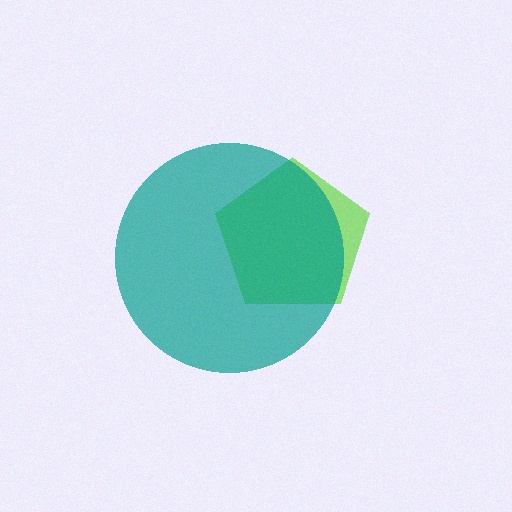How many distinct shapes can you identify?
There are 2 distinct shapes: a lime pentagon, a teal circle.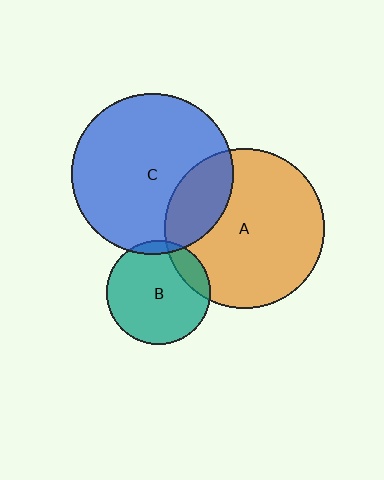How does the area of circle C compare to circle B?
Approximately 2.4 times.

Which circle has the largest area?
Circle C (blue).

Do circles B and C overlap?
Yes.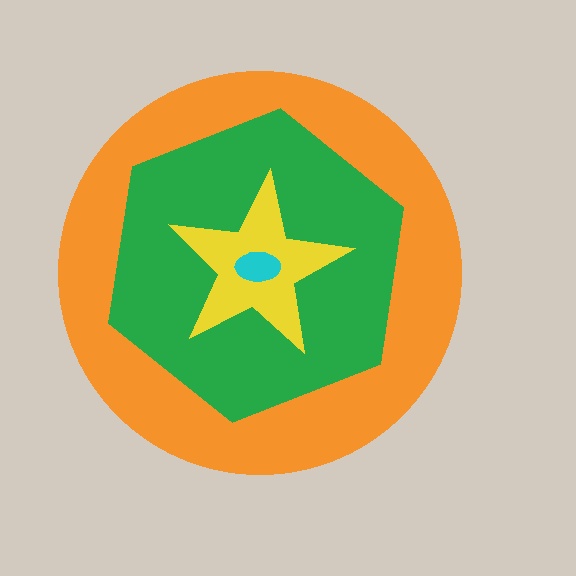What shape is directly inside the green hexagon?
The yellow star.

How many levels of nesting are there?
4.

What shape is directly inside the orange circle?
The green hexagon.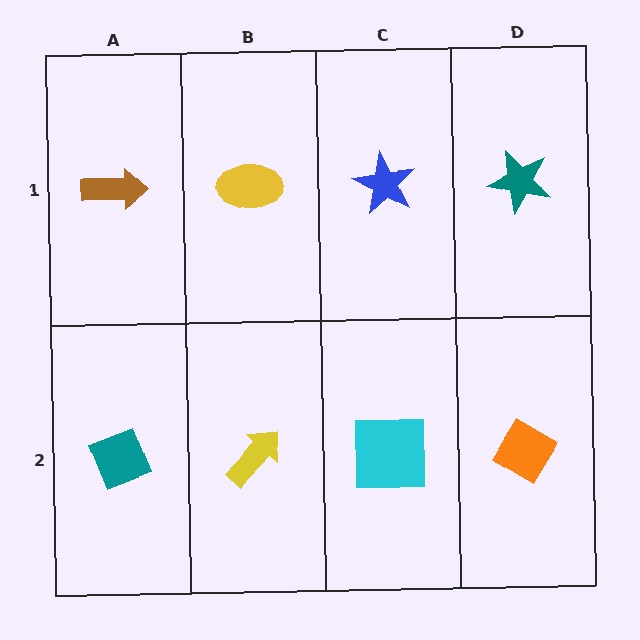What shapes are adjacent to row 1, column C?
A cyan square (row 2, column C), a yellow ellipse (row 1, column B), a teal star (row 1, column D).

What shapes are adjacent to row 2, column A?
A brown arrow (row 1, column A), a yellow arrow (row 2, column B).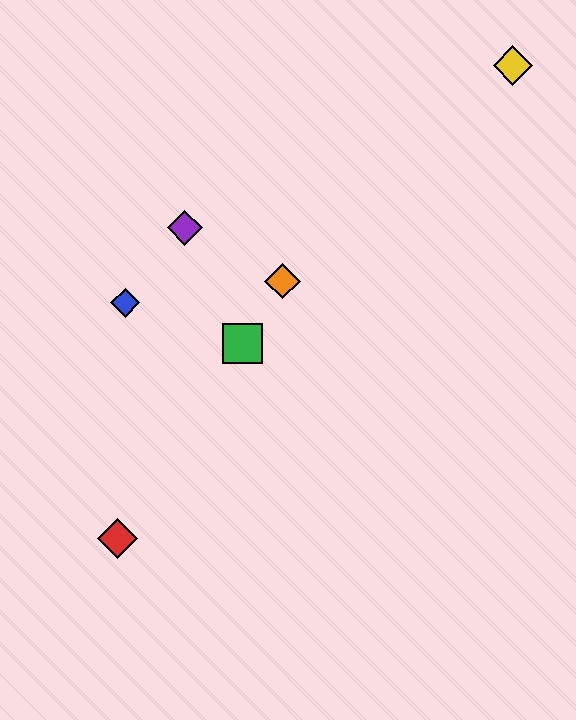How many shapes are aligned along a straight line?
3 shapes (the red diamond, the green square, the orange diamond) are aligned along a straight line.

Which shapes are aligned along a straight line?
The red diamond, the green square, the orange diamond are aligned along a straight line.